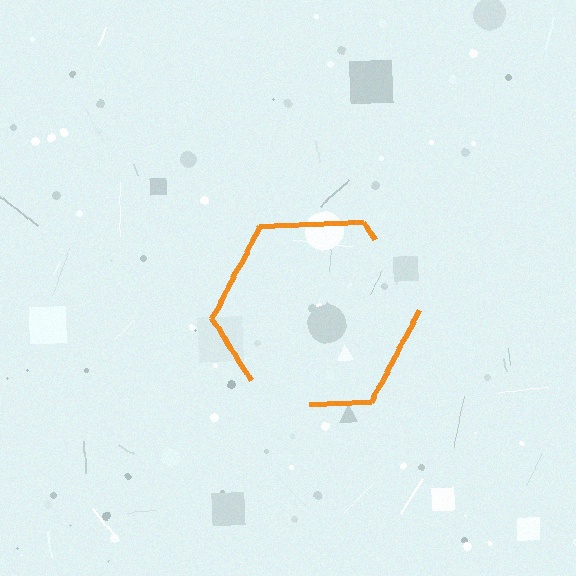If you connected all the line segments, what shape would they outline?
They would outline a hexagon.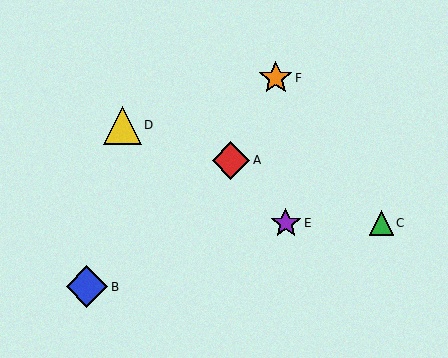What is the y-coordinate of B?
Object B is at y≈287.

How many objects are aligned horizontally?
2 objects (C, E) are aligned horizontally.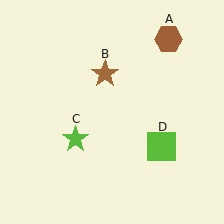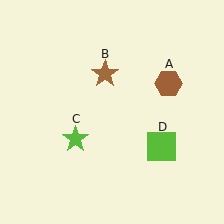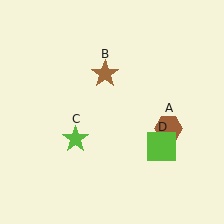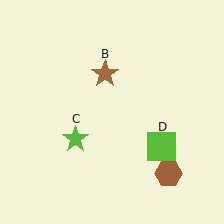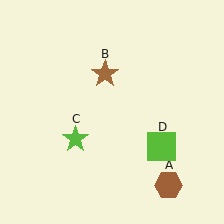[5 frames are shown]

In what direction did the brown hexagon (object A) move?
The brown hexagon (object A) moved down.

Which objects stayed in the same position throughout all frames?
Brown star (object B) and lime star (object C) and lime square (object D) remained stationary.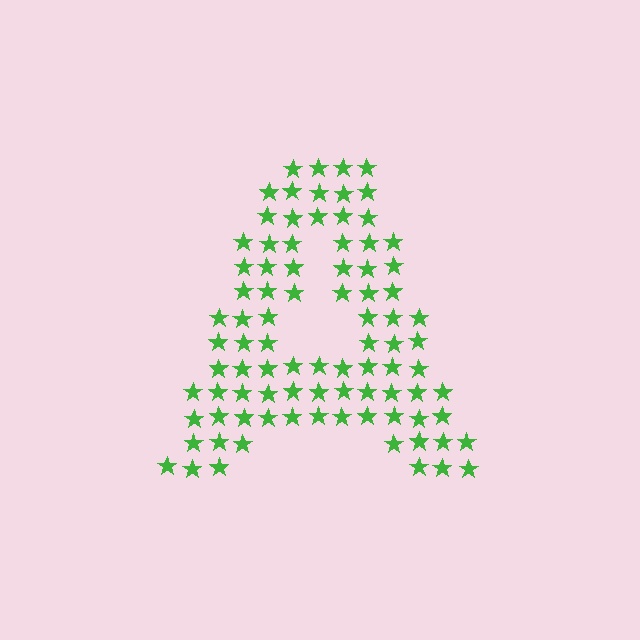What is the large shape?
The large shape is the letter A.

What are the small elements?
The small elements are stars.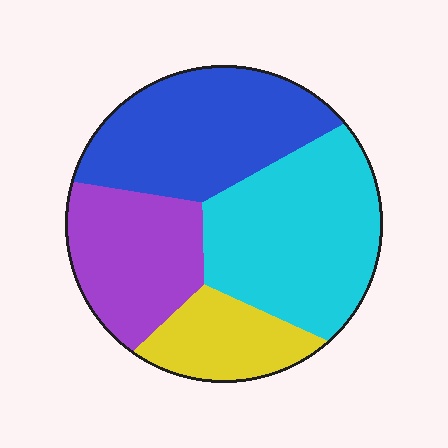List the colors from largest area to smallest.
From largest to smallest: cyan, blue, purple, yellow.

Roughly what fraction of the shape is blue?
Blue covers 30% of the shape.